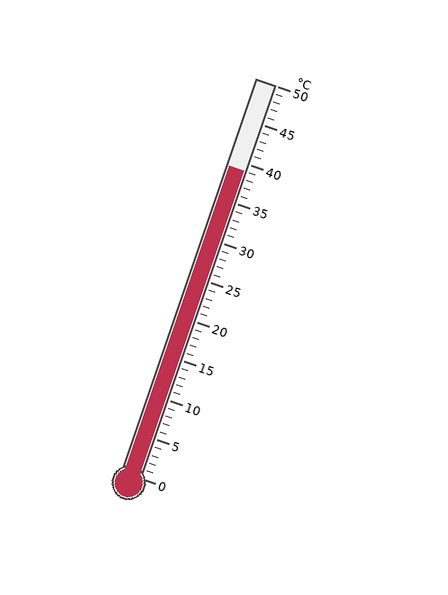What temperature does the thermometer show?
The thermometer shows approximately 39°C.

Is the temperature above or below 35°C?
The temperature is above 35°C.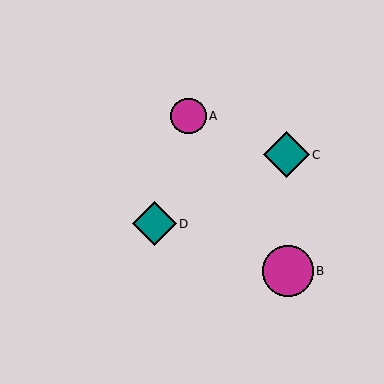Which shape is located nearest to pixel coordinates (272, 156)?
The teal diamond (labeled C) at (286, 155) is nearest to that location.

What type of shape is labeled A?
Shape A is a magenta circle.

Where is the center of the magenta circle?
The center of the magenta circle is at (288, 271).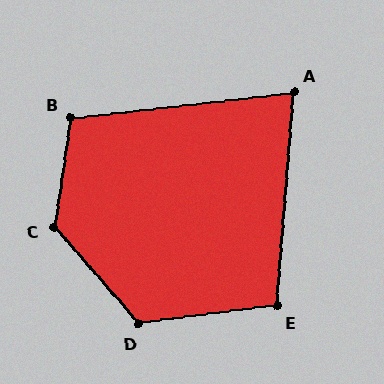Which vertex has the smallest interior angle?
A, at approximately 79 degrees.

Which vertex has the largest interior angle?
C, at approximately 130 degrees.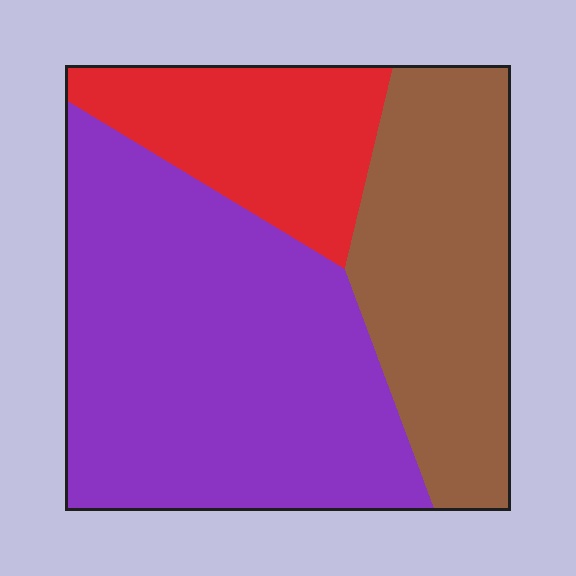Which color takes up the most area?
Purple, at roughly 50%.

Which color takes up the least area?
Red, at roughly 20%.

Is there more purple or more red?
Purple.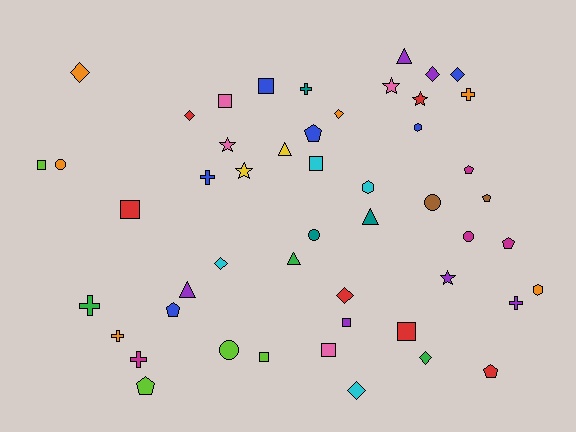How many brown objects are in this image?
There are 2 brown objects.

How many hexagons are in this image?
There are 3 hexagons.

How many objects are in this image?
There are 50 objects.